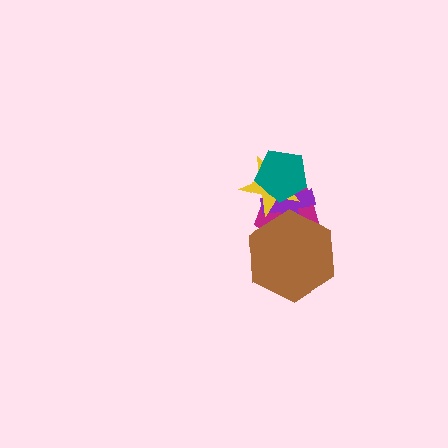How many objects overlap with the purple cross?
4 objects overlap with the purple cross.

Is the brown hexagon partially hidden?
No, no other shape covers it.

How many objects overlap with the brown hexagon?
2 objects overlap with the brown hexagon.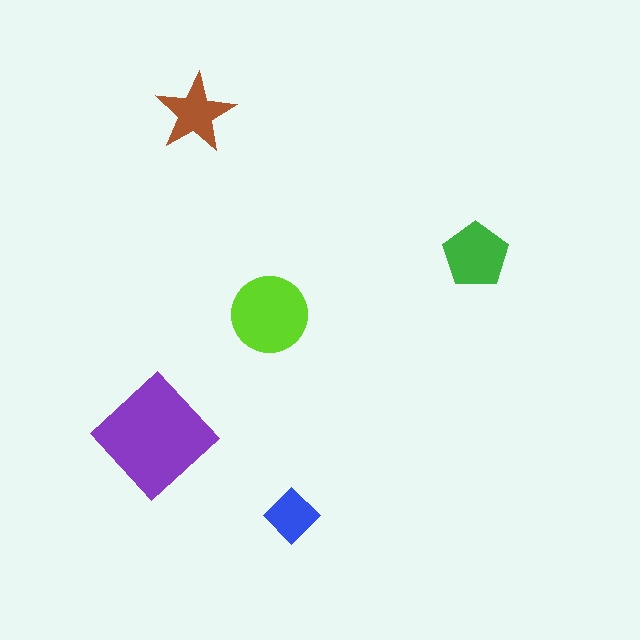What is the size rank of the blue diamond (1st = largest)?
5th.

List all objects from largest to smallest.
The purple diamond, the lime circle, the green pentagon, the brown star, the blue diamond.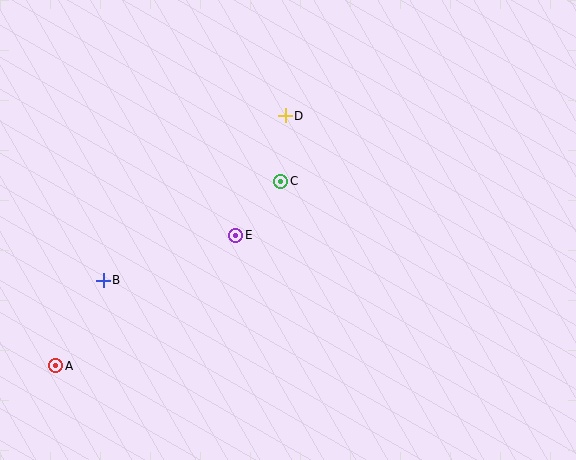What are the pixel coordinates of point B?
Point B is at (103, 280).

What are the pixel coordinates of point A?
Point A is at (56, 366).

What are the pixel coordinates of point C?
Point C is at (281, 181).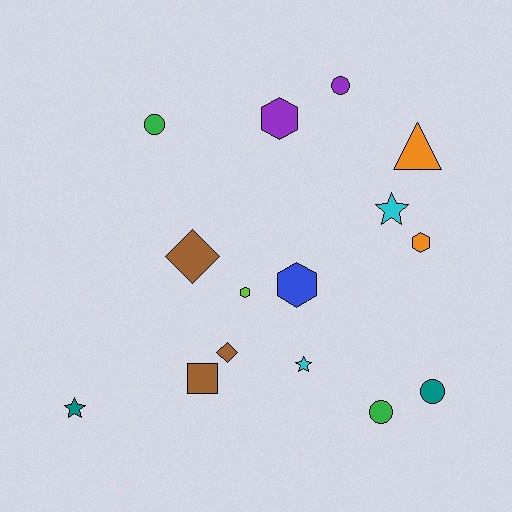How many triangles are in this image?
There is 1 triangle.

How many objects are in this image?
There are 15 objects.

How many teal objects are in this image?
There are 2 teal objects.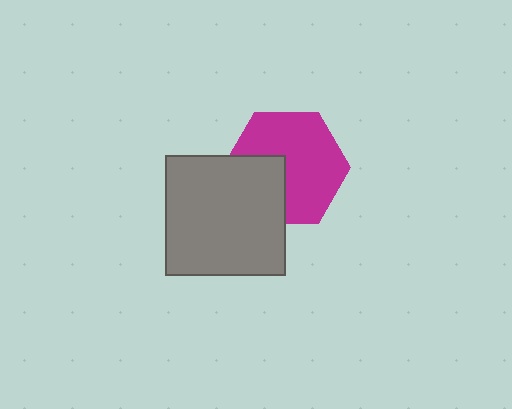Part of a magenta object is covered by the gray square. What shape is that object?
It is a hexagon.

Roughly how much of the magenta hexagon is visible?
Most of it is visible (roughly 69%).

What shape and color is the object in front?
The object in front is a gray square.